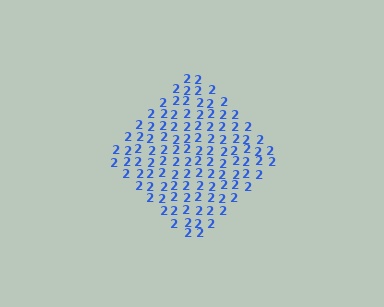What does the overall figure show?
The overall figure shows a diamond.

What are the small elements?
The small elements are digit 2's.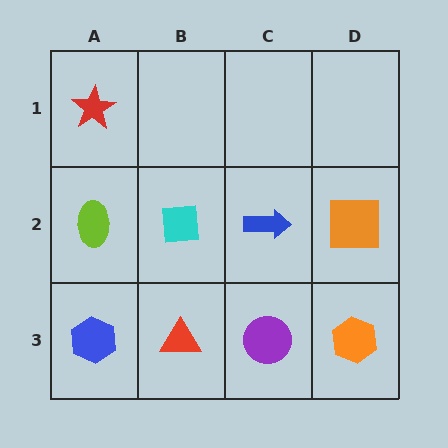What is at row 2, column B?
A cyan square.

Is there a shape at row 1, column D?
No, that cell is empty.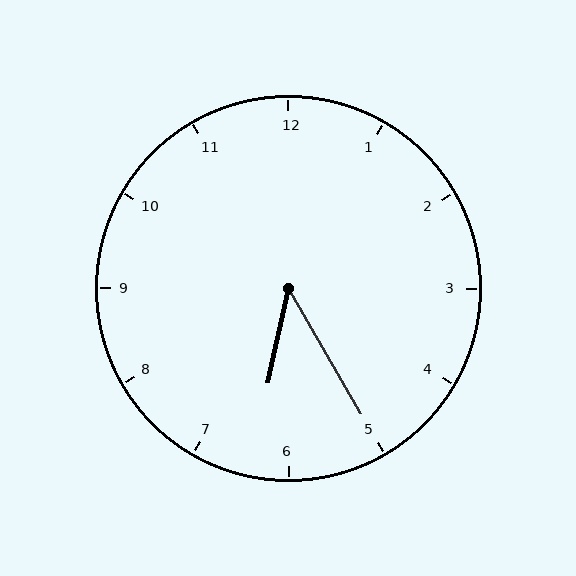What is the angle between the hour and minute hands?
Approximately 42 degrees.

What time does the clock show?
6:25.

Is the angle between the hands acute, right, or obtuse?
It is acute.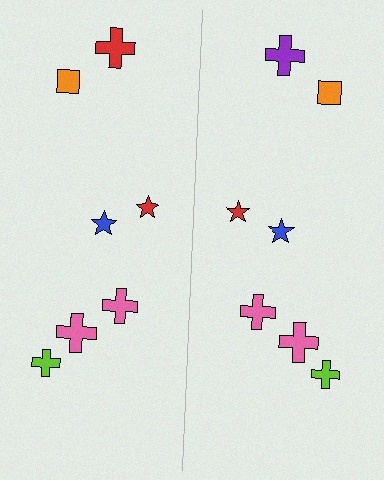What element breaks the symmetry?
The purple cross on the right side breaks the symmetry — its mirror counterpart is red.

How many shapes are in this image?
There are 14 shapes in this image.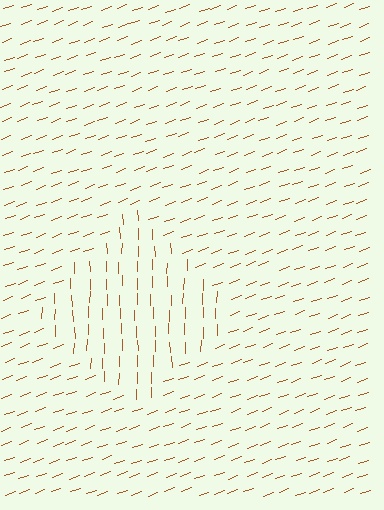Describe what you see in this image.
The image is filled with small brown line segments. A diamond region in the image has lines oriented differently from the surrounding lines, creating a visible texture boundary.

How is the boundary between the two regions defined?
The boundary is defined purely by a change in line orientation (approximately 71 degrees difference). All lines are the same color and thickness.